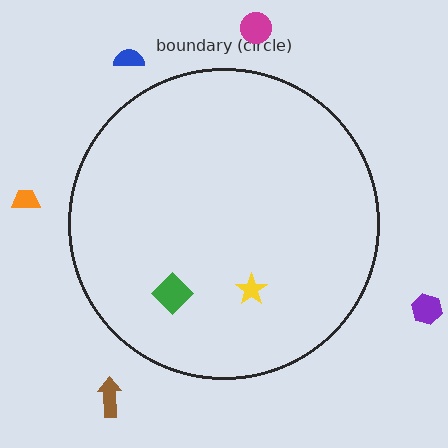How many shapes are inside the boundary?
2 inside, 5 outside.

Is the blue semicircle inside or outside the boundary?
Outside.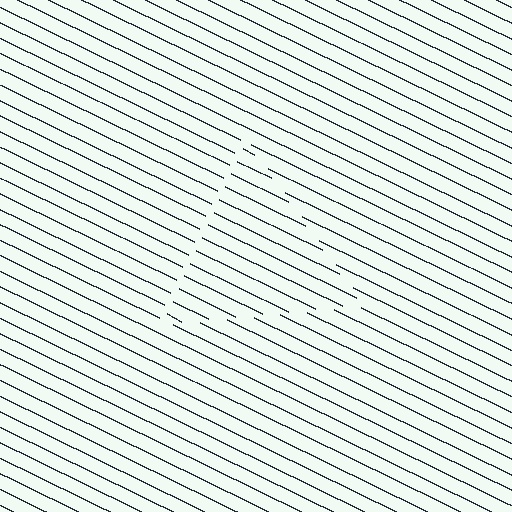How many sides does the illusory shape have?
3 sides — the line-ends trace a triangle.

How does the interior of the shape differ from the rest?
The interior of the shape contains the same grating, shifted by half a period — the contour is defined by the phase discontinuity where line-ends from the inner and outer gratings abut.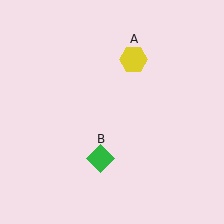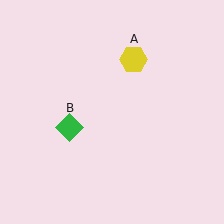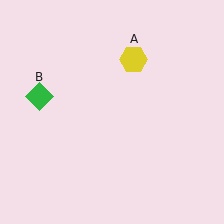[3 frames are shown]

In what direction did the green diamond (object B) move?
The green diamond (object B) moved up and to the left.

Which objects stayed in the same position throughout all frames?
Yellow hexagon (object A) remained stationary.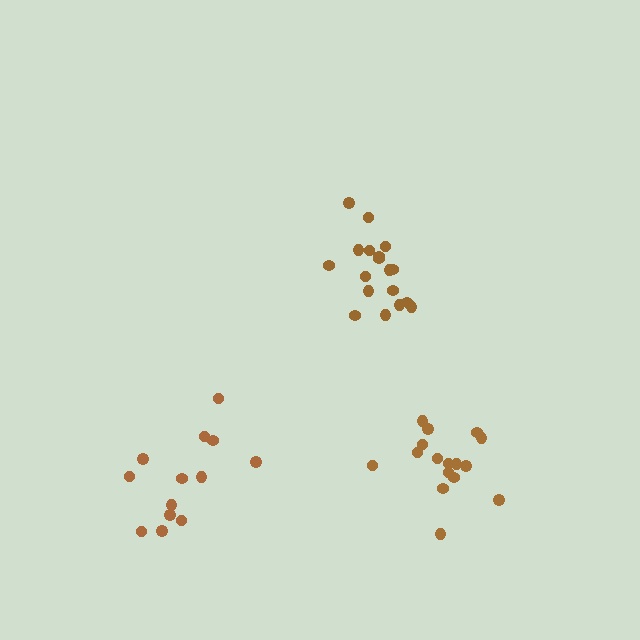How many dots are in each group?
Group 1: 18 dots, Group 2: 17 dots, Group 3: 13 dots (48 total).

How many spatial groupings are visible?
There are 3 spatial groupings.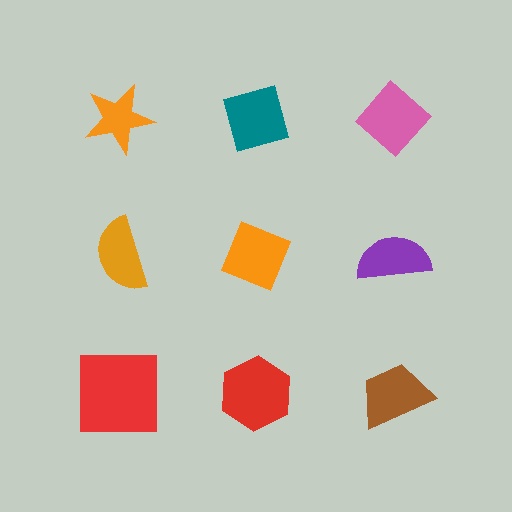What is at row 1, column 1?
An orange star.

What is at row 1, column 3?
A pink diamond.